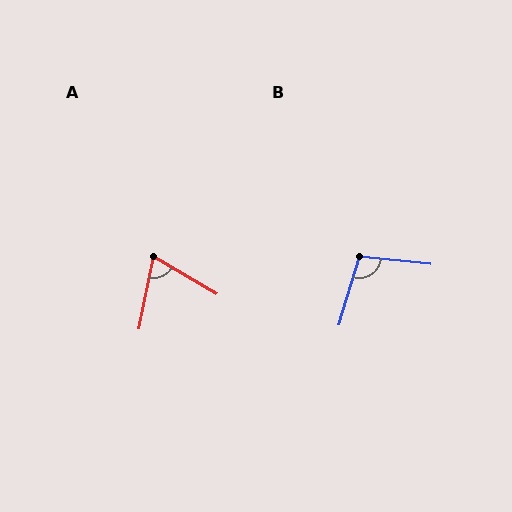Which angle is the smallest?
A, at approximately 71 degrees.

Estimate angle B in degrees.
Approximately 101 degrees.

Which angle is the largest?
B, at approximately 101 degrees.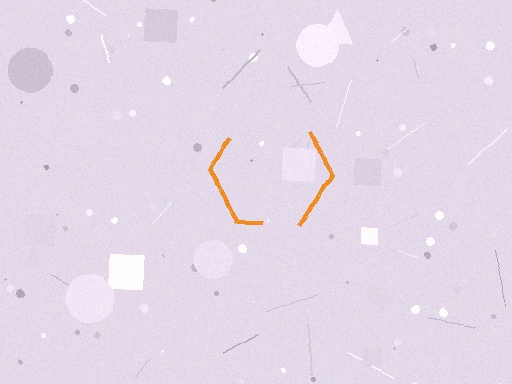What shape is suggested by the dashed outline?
The dashed outline suggests a hexagon.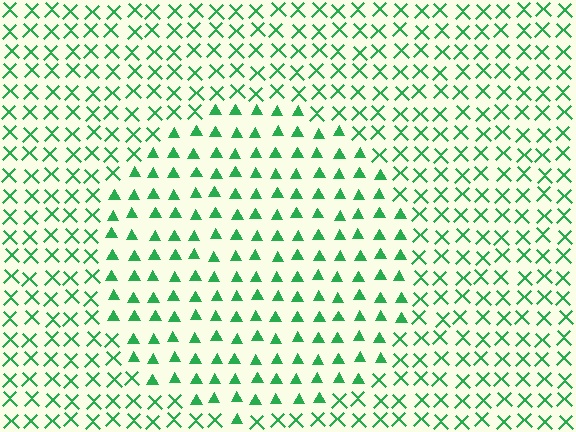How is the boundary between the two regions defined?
The boundary is defined by a change in element shape: triangles inside vs. X marks outside. All elements share the same color and spacing.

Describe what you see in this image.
The image is filled with small green elements arranged in a uniform grid. A circle-shaped region contains triangles, while the surrounding area contains X marks. The boundary is defined purely by the change in element shape.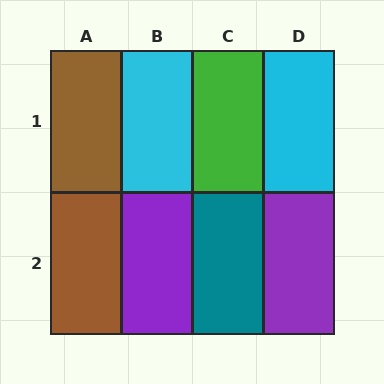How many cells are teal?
1 cell is teal.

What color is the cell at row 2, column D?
Purple.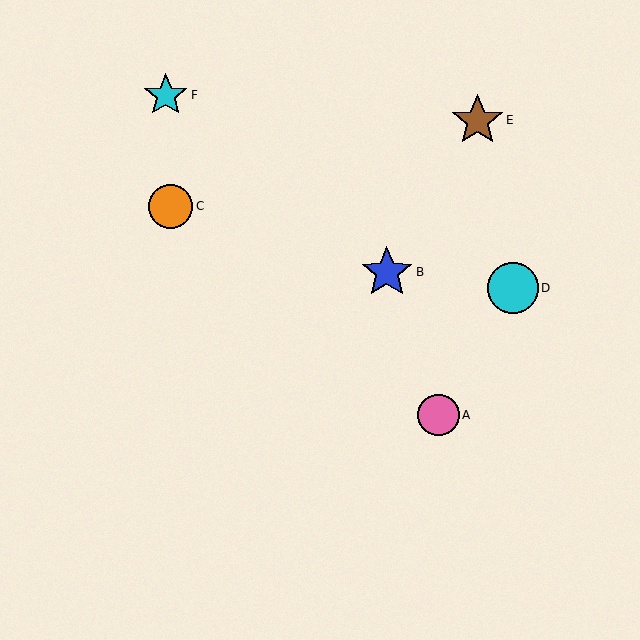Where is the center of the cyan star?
The center of the cyan star is at (166, 95).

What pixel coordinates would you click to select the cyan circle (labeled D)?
Click at (513, 288) to select the cyan circle D.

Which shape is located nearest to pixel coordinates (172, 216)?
The orange circle (labeled C) at (171, 206) is nearest to that location.